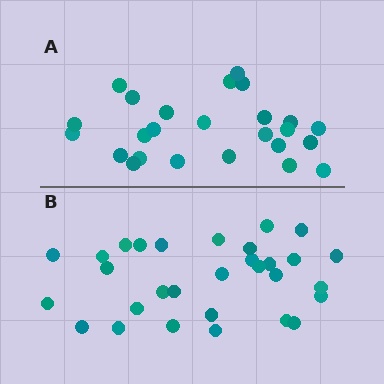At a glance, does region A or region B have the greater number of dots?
Region B (the bottom region) has more dots.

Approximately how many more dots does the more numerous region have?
Region B has about 5 more dots than region A.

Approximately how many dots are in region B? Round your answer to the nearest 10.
About 30 dots.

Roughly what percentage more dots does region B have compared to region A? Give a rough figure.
About 20% more.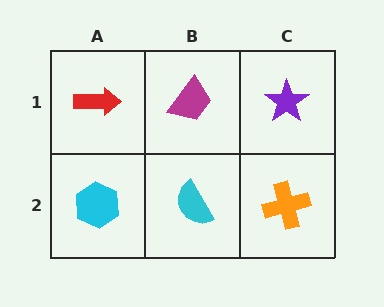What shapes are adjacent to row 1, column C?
An orange cross (row 2, column C), a magenta trapezoid (row 1, column B).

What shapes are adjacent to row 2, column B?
A magenta trapezoid (row 1, column B), a cyan hexagon (row 2, column A), an orange cross (row 2, column C).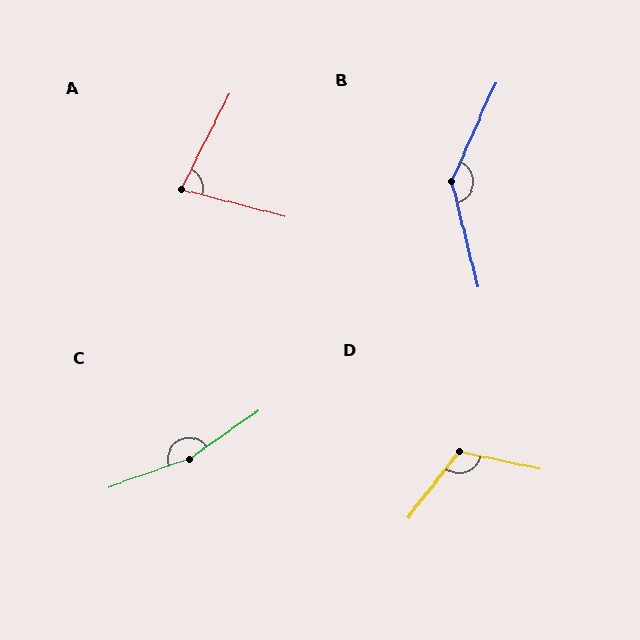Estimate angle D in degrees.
Approximately 116 degrees.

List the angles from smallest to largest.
A (78°), D (116°), B (142°), C (164°).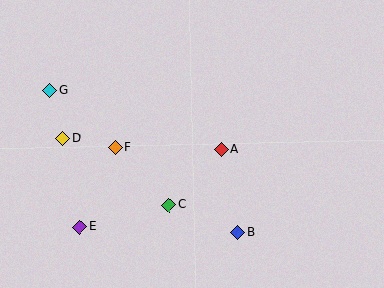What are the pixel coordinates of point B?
Point B is at (238, 232).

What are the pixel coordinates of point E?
Point E is at (80, 227).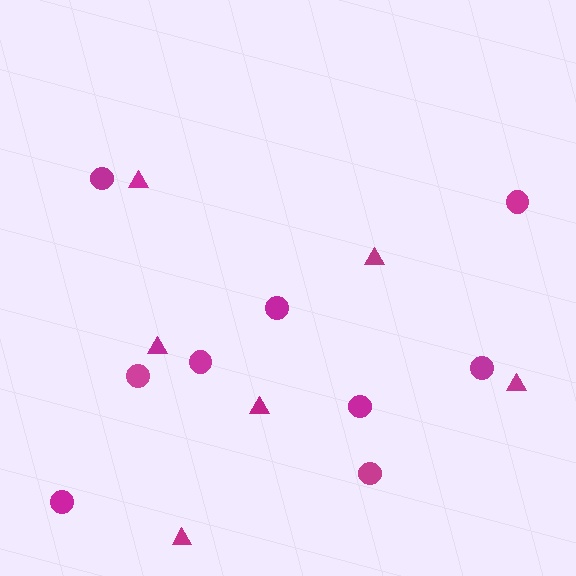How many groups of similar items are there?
There are 2 groups: one group of circles (9) and one group of triangles (6).